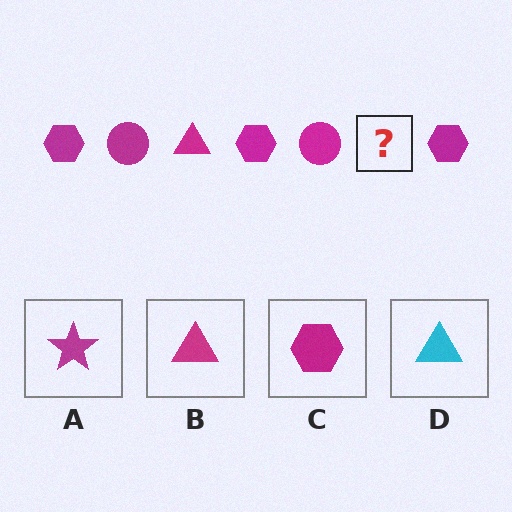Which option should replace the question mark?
Option B.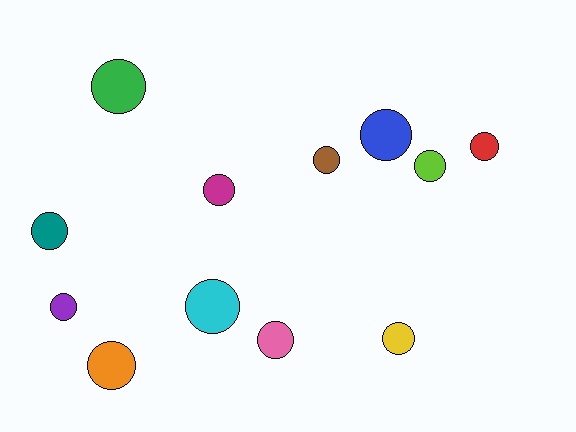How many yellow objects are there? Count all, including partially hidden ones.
There is 1 yellow object.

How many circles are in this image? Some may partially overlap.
There are 12 circles.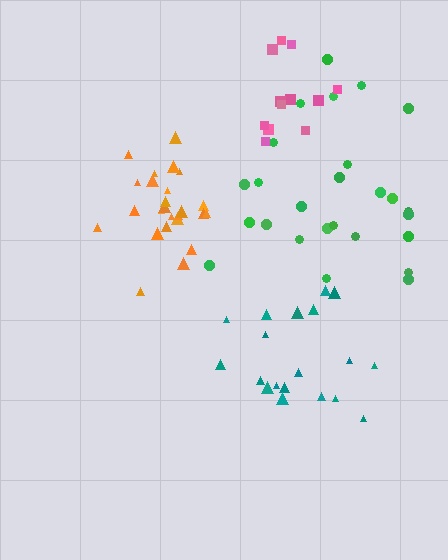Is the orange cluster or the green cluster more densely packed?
Orange.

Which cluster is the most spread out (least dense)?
Green.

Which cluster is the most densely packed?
Orange.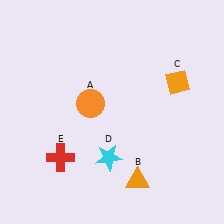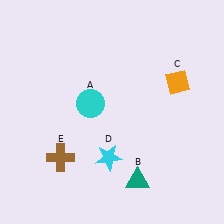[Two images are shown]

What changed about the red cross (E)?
In Image 1, E is red. In Image 2, it changed to brown.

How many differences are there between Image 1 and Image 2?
There are 3 differences between the two images.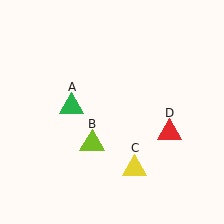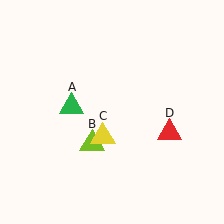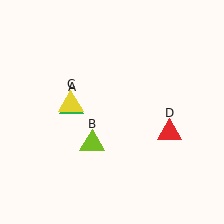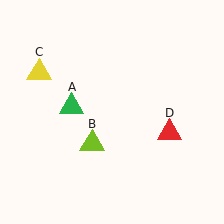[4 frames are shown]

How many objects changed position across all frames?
1 object changed position: yellow triangle (object C).